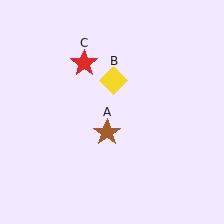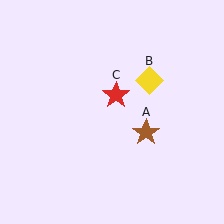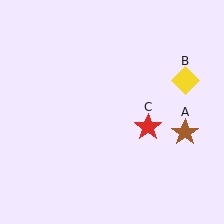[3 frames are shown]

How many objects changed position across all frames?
3 objects changed position: brown star (object A), yellow diamond (object B), red star (object C).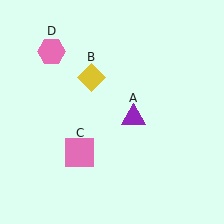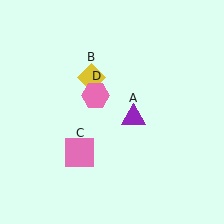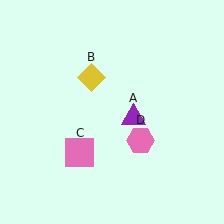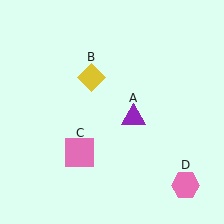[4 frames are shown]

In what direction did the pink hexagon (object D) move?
The pink hexagon (object D) moved down and to the right.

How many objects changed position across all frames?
1 object changed position: pink hexagon (object D).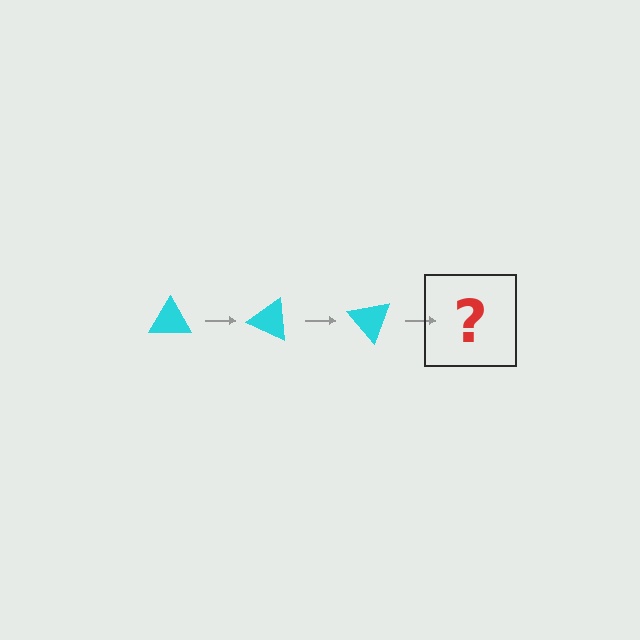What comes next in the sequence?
The next element should be a cyan triangle rotated 75 degrees.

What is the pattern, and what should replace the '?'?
The pattern is that the triangle rotates 25 degrees each step. The '?' should be a cyan triangle rotated 75 degrees.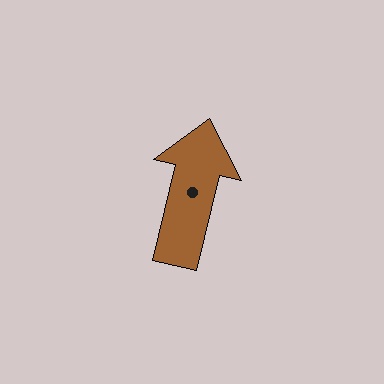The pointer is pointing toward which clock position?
Roughly 12 o'clock.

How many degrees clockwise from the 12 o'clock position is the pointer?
Approximately 13 degrees.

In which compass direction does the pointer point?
North.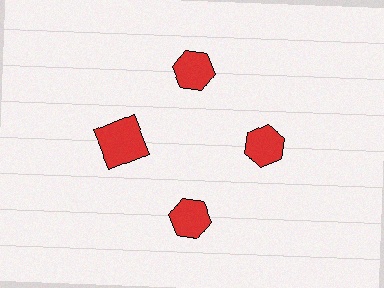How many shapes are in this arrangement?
There are 4 shapes arranged in a ring pattern.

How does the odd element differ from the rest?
It has a different shape: square instead of hexagon.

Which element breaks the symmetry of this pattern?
The red square at roughly the 9 o'clock position breaks the symmetry. All other shapes are red hexagons.